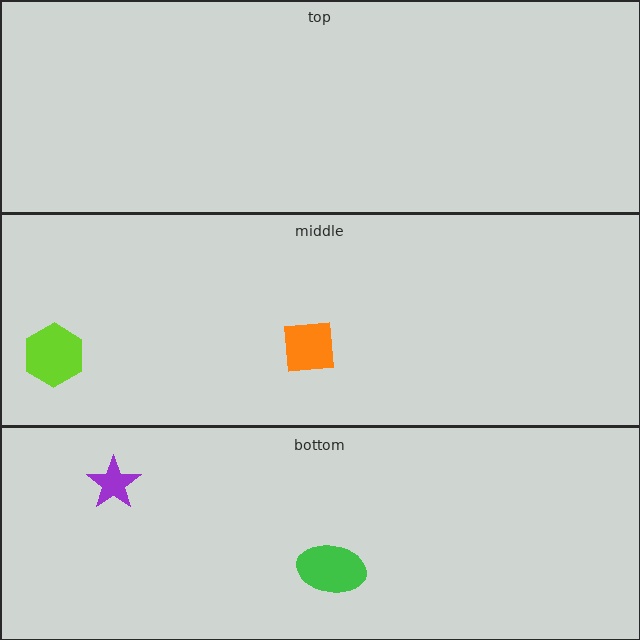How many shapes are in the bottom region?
2.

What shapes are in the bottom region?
The green ellipse, the purple star.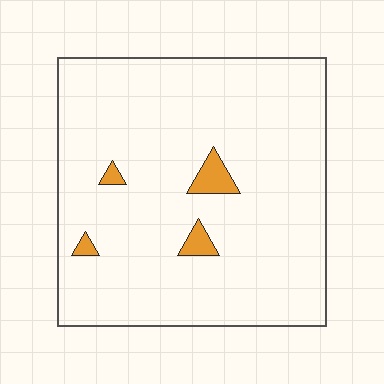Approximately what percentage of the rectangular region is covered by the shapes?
Approximately 5%.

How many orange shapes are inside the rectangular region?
4.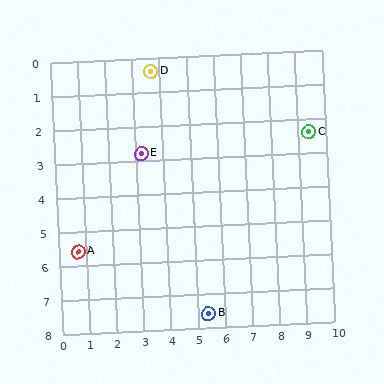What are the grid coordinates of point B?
Point B is at approximately (5.4, 7.6).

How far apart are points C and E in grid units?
Points C and E are about 6.2 grid units apart.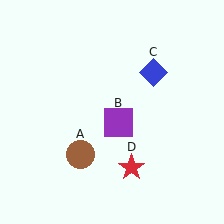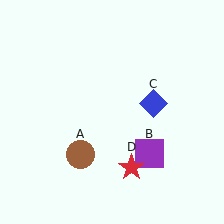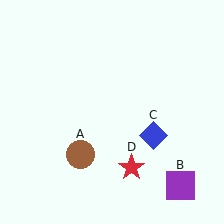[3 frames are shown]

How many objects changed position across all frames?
2 objects changed position: purple square (object B), blue diamond (object C).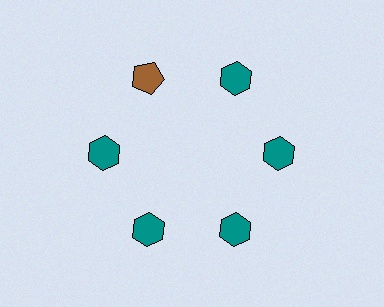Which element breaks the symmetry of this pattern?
The brown pentagon at roughly the 11 o'clock position breaks the symmetry. All other shapes are teal hexagons.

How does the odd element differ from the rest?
It differs in both color (brown instead of teal) and shape (pentagon instead of hexagon).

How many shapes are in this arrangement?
There are 6 shapes arranged in a ring pattern.